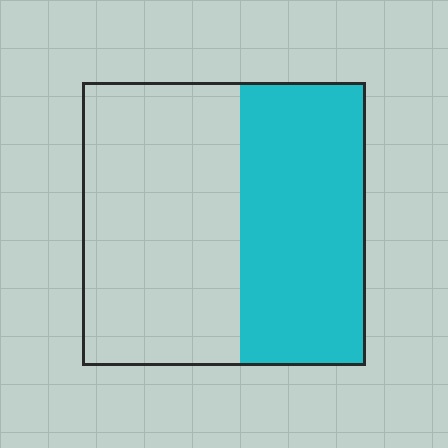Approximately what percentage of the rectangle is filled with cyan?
Approximately 45%.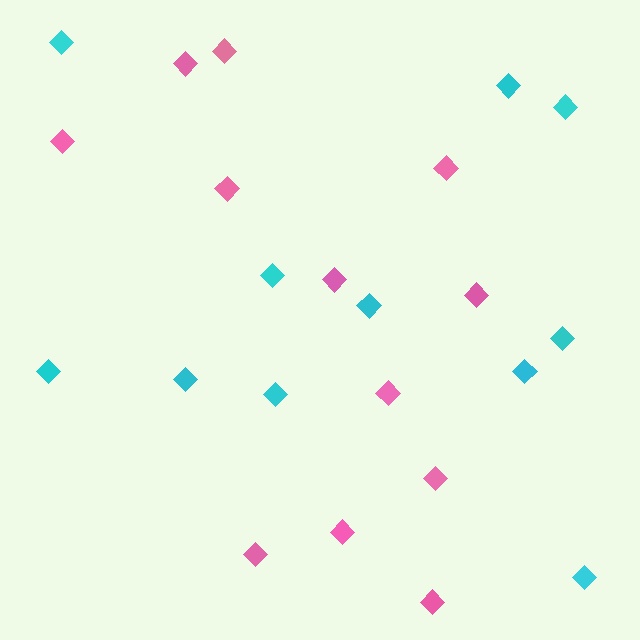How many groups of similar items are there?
There are 2 groups: one group of pink diamonds (12) and one group of cyan diamonds (11).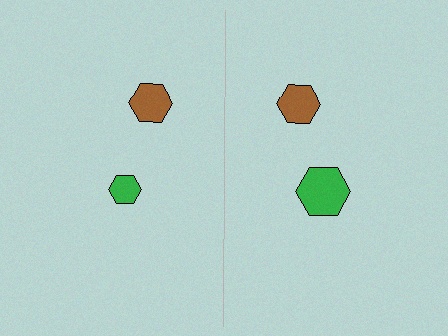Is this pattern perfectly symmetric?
No, the pattern is not perfectly symmetric. The green hexagon on the right side has a different size than its mirror counterpart.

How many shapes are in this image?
There are 4 shapes in this image.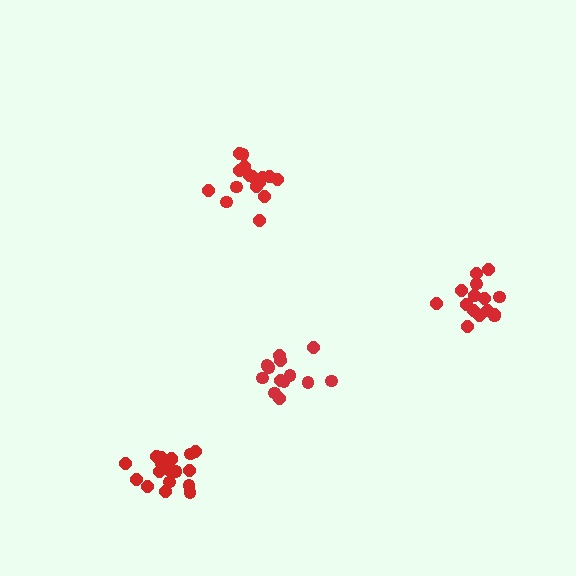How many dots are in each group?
Group 1: 16 dots, Group 2: 13 dots, Group 3: 19 dots, Group 4: 15 dots (63 total).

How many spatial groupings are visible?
There are 4 spatial groupings.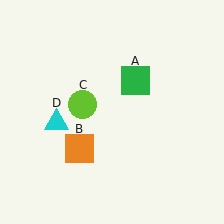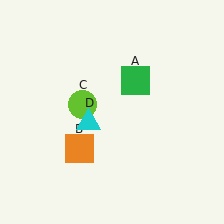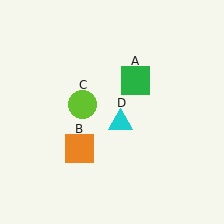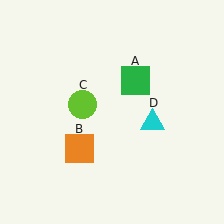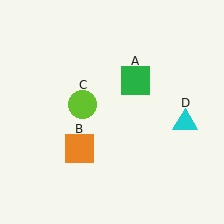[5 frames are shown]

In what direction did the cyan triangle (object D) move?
The cyan triangle (object D) moved right.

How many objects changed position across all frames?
1 object changed position: cyan triangle (object D).